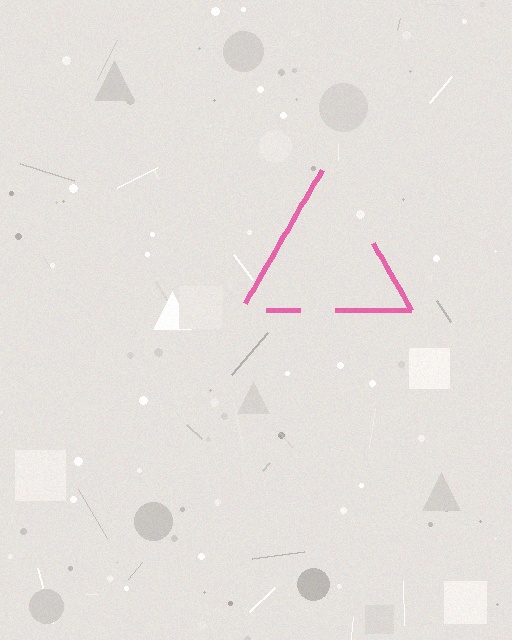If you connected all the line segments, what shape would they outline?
They would outline a triangle.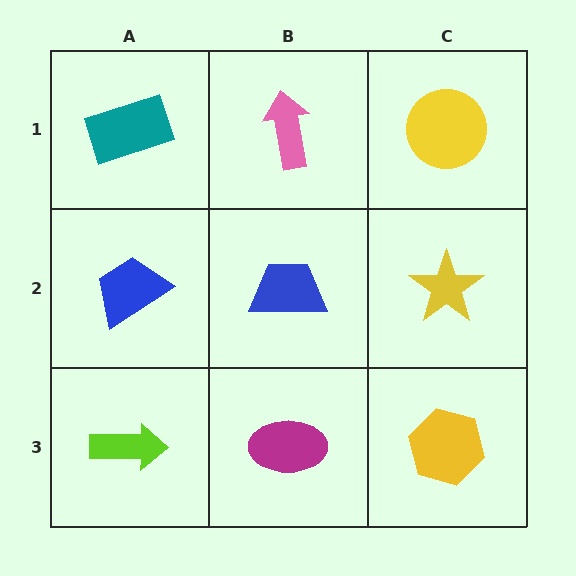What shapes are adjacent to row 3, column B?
A blue trapezoid (row 2, column B), a lime arrow (row 3, column A), a yellow hexagon (row 3, column C).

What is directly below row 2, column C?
A yellow hexagon.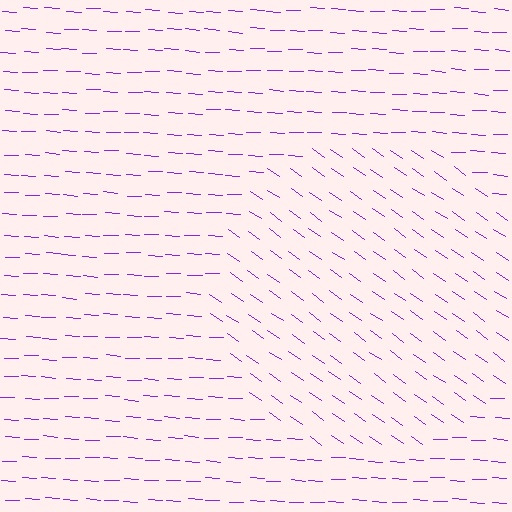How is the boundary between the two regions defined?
The boundary is defined purely by a change in line orientation (approximately 32 degrees difference). All lines are the same color and thickness.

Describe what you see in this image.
The image is filled with small purple line segments. A circle region in the image has lines oriented differently from the surrounding lines, creating a visible texture boundary.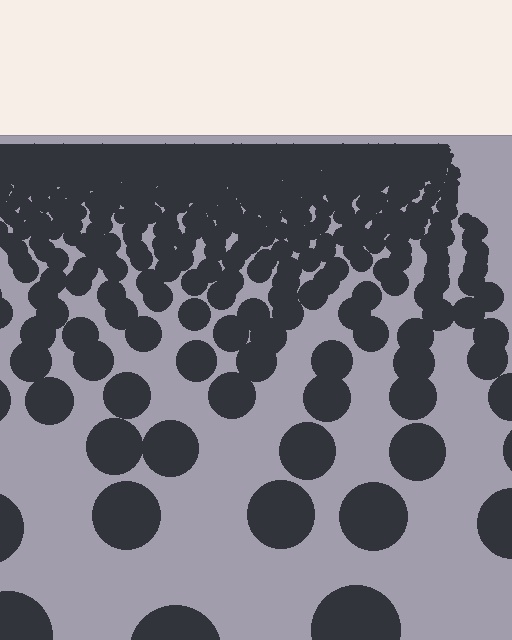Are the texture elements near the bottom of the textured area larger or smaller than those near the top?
Larger. Near the bottom, elements are closer to the viewer and appear at a bigger on-screen size.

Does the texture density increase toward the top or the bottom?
Density increases toward the top.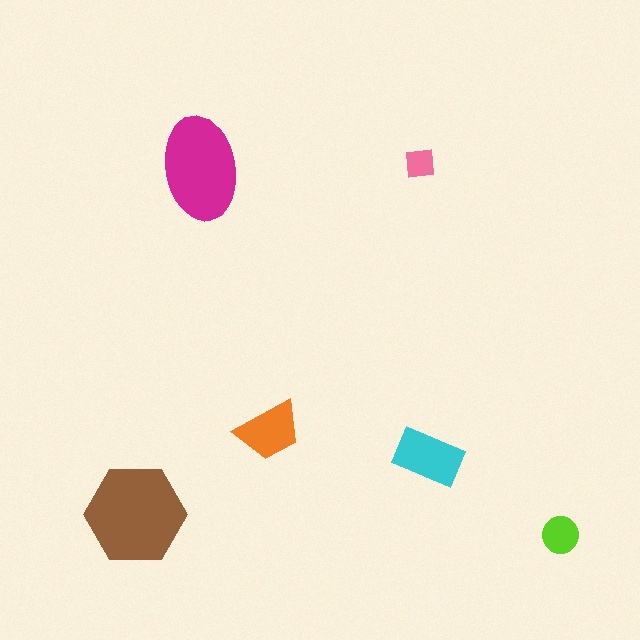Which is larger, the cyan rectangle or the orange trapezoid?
The cyan rectangle.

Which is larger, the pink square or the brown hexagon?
The brown hexagon.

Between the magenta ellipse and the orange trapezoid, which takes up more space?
The magenta ellipse.